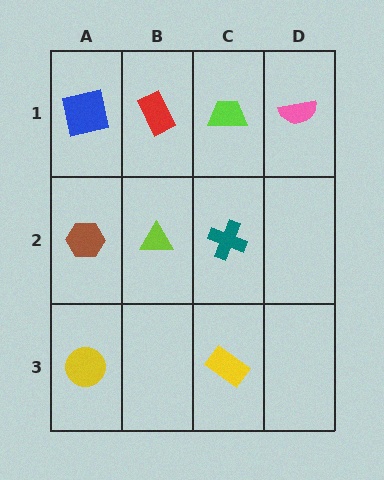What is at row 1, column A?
A blue square.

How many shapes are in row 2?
3 shapes.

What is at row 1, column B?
A red rectangle.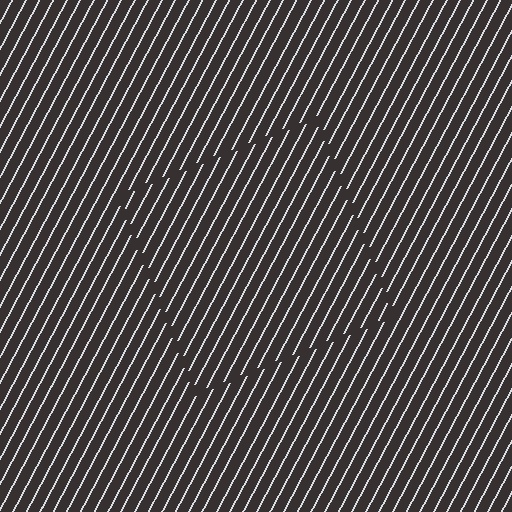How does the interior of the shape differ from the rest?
The interior of the shape contains the same grating, shifted by half a period — the contour is defined by the phase discontinuity where line-ends from the inner and outer gratings abut.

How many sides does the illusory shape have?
4 sides — the line-ends trace a square.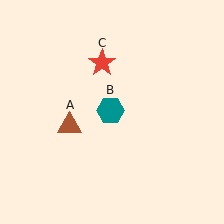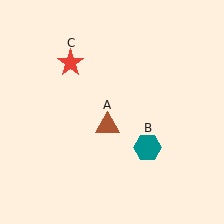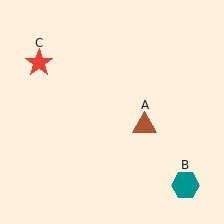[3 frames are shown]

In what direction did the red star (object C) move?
The red star (object C) moved left.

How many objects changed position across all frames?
3 objects changed position: brown triangle (object A), teal hexagon (object B), red star (object C).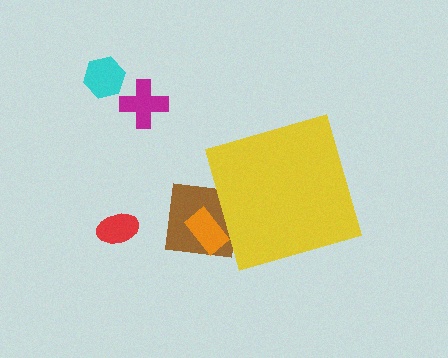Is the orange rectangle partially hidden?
Yes, the orange rectangle is partially hidden behind the yellow diamond.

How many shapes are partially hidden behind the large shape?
2 shapes are partially hidden.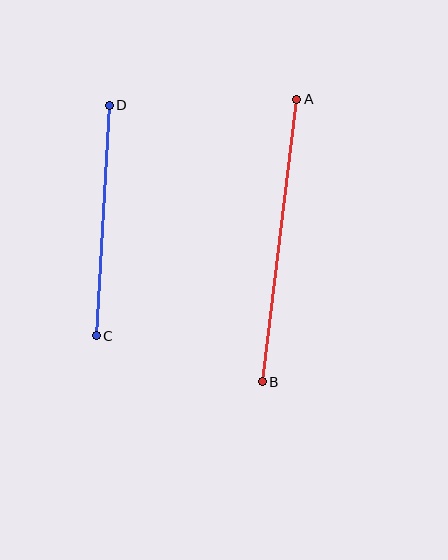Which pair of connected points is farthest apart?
Points A and B are farthest apart.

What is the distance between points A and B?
The distance is approximately 285 pixels.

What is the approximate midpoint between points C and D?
The midpoint is at approximately (103, 221) pixels.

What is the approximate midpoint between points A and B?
The midpoint is at approximately (279, 240) pixels.